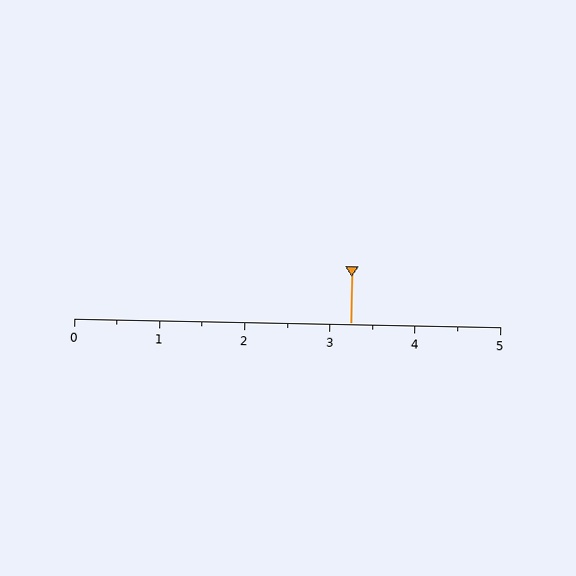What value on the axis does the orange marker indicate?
The marker indicates approximately 3.2.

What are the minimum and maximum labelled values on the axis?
The axis runs from 0 to 5.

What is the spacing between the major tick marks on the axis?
The major ticks are spaced 1 apart.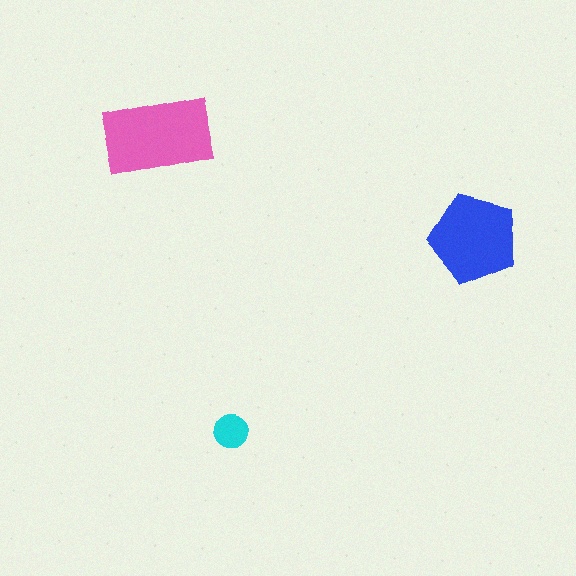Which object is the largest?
The pink rectangle.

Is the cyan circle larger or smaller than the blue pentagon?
Smaller.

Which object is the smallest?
The cyan circle.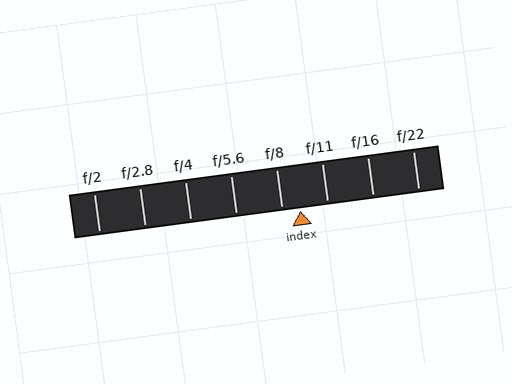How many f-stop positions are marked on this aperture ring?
There are 8 f-stop positions marked.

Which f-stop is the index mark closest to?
The index mark is closest to f/8.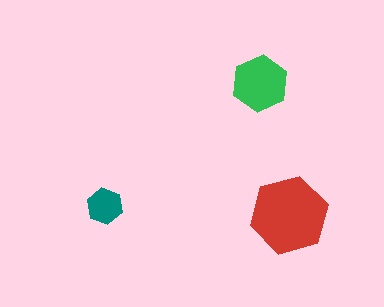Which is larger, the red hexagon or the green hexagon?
The red one.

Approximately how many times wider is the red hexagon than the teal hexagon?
About 2 times wider.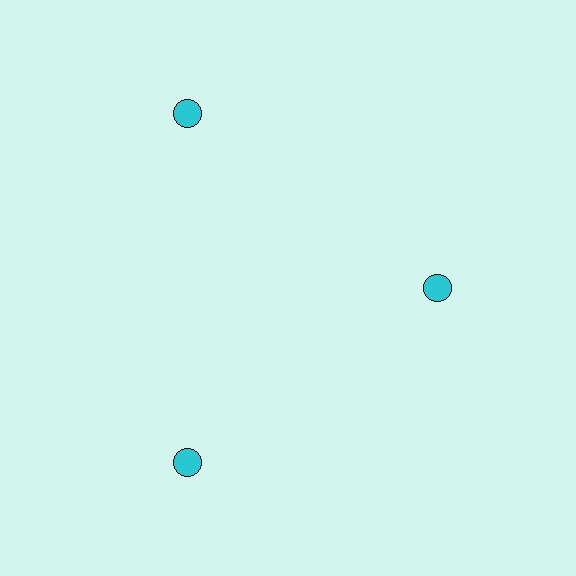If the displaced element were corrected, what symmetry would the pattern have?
It would have 3-fold rotational symmetry — the pattern would map onto itself every 120 degrees.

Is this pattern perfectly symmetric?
No. The 3 cyan circles are arranged in a ring, but one element near the 3 o'clock position is pulled inward toward the center, breaking the 3-fold rotational symmetry.